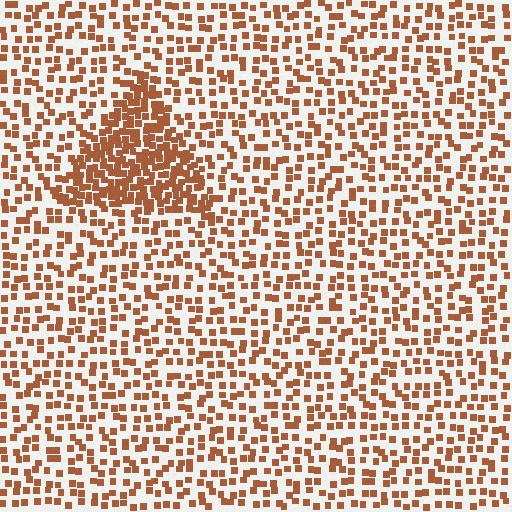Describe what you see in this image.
The image contains small brown elements arranged at two different densities. A triangle-shaped region is visible where the elements are more densely packed than the surrounding area.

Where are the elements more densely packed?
The elements are more densely packed inside the triangle boundary.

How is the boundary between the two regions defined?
The boundary is defined by a change in element density (approximately 2.3x ratio). All elements are the same color, size, and shape.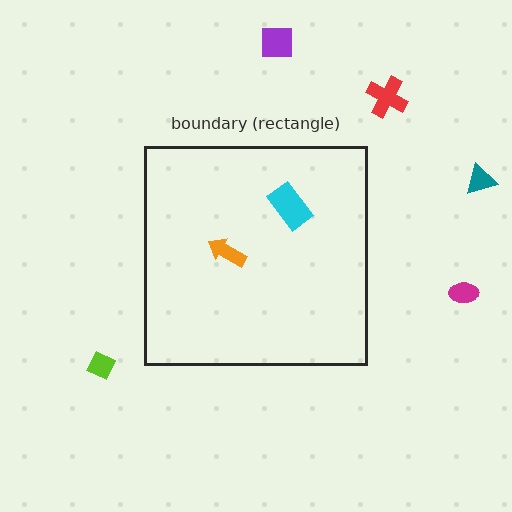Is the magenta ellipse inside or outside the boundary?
Outside.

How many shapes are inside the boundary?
2 inside, 5 outside.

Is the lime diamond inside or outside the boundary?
Outside.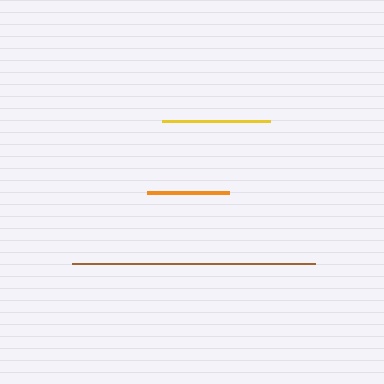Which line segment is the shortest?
The orange line is the shortest at approximately 82 pixels.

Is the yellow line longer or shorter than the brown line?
The brown line is longer than the yellow line.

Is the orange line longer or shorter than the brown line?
The brown line is longer than the orange line.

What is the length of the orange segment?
The orange segment is approximately 82 pixels long.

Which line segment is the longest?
The brown line is the longest at approximately 243 pixels.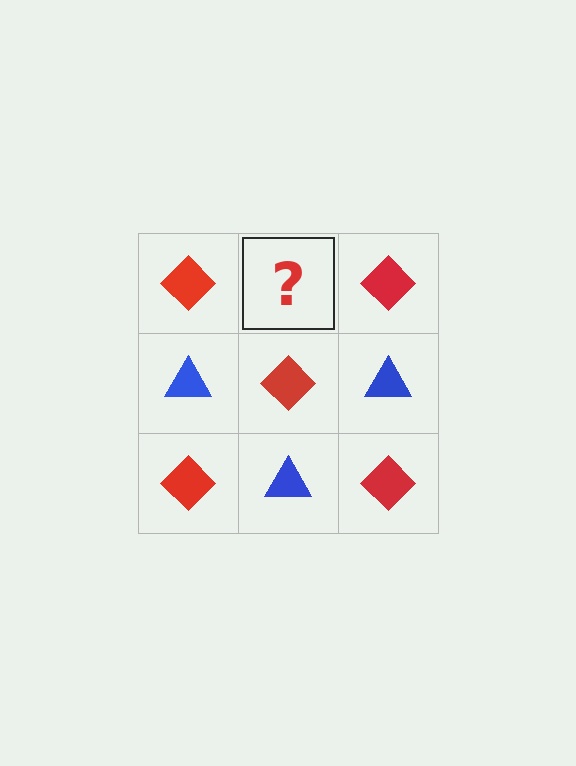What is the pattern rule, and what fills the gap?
The rule is that it alternates red diamond and blue triangle in a checkerboard pattern. The gap should be filled with a blue triangle.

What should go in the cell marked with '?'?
The missing cell should contain a blue triangle.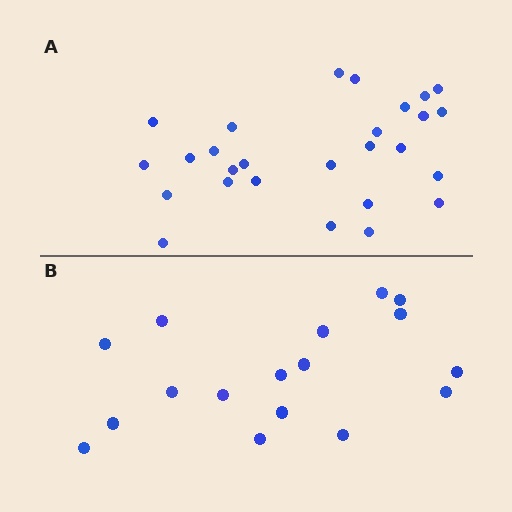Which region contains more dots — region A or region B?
Region A (the top region) has more dots.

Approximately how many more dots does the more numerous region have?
Region A has roughly 10 or so more dots than region B.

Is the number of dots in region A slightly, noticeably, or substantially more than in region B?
Region A has substantially more. The ratio is roughly 1.6 to 1.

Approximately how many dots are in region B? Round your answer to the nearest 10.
About 20 dots. (The exact count is 17, which rounds to 20.)